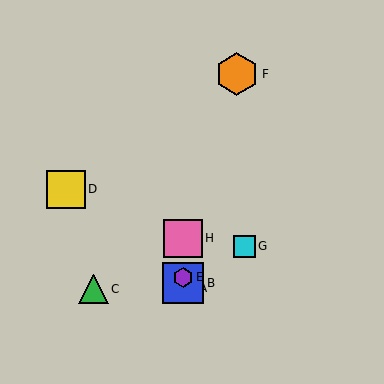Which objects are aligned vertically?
Objects A, B, E, H are aligned vertically.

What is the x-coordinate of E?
Object E is at x≈183.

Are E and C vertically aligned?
No, E is at x≈183 and C is at x≈93.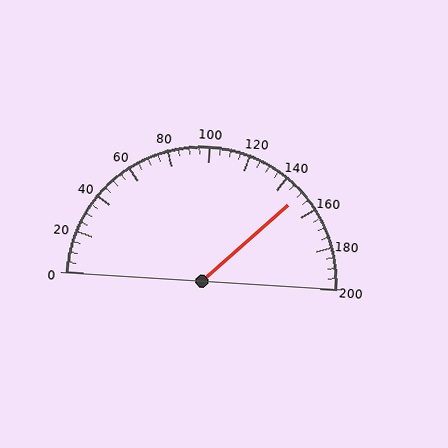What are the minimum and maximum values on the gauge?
The gauge ranges from 0 to 200.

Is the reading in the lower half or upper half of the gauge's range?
The reading is in the upper half of the range (0 to 200).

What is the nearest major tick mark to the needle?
The nearest major tick mark is 160.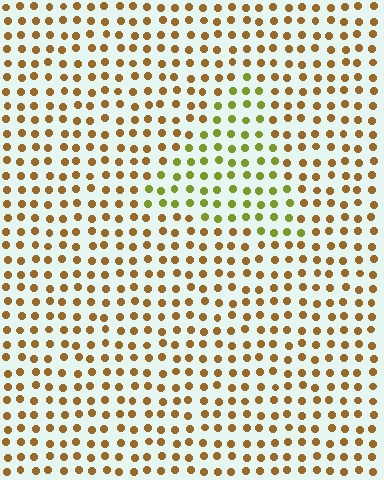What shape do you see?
I see a triangle.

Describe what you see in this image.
The image is filled with small brown elements in a uniform arrangement. A triangle-shaped region is visible where the elements are tinted to a slightly different hue, forming a subtle color boundary.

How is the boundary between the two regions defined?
The boundary is defined purely by a slight shift in hue (about 40 degrees). Spacing, size, and orientation are identical on both sides.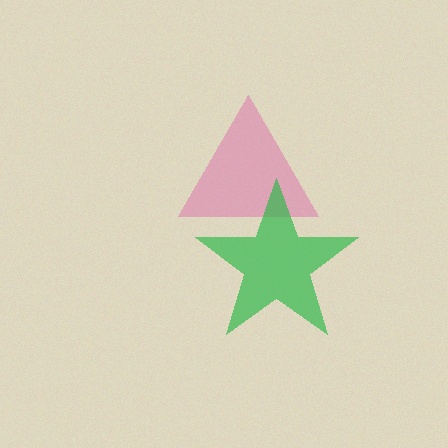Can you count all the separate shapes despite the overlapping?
Yes, there are 2 separate shapes.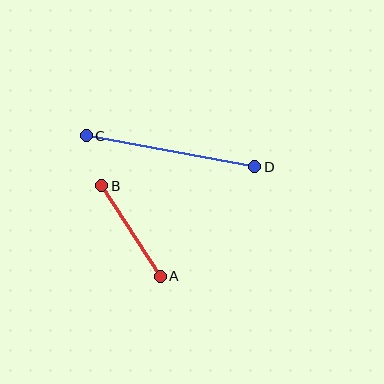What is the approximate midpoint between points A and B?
The midpoint is at approximately (131, 231) pixels.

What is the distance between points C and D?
The distance is approximately 171 pixels.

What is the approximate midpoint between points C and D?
The midpoint is at approximately (171, 151) pixels.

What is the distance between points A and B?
The distance is approximately 108 pixels.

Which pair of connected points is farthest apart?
Points C and D are farthest apart.